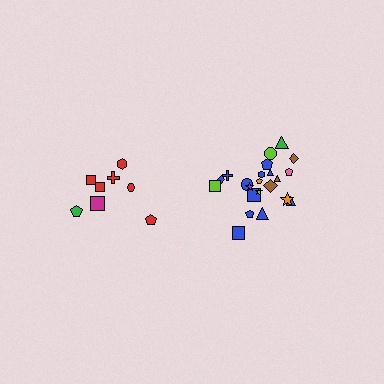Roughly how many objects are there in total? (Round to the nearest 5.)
Roughly 30 objects in total.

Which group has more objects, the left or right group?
The right group.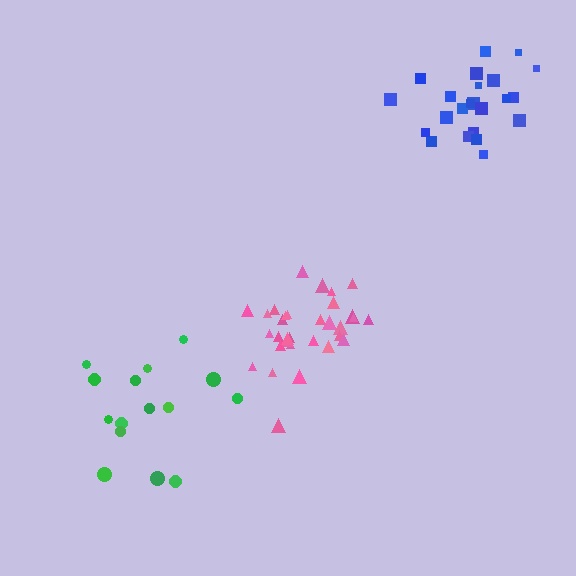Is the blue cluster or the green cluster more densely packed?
Blue.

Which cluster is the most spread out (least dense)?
Green.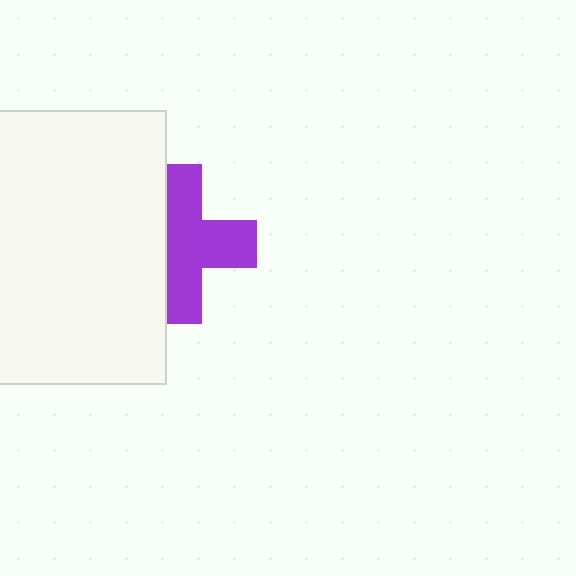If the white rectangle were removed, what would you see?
You would see the complete purple cross.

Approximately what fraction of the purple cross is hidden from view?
Roughly 38% of the purple cross is hidden behind the white rectangle.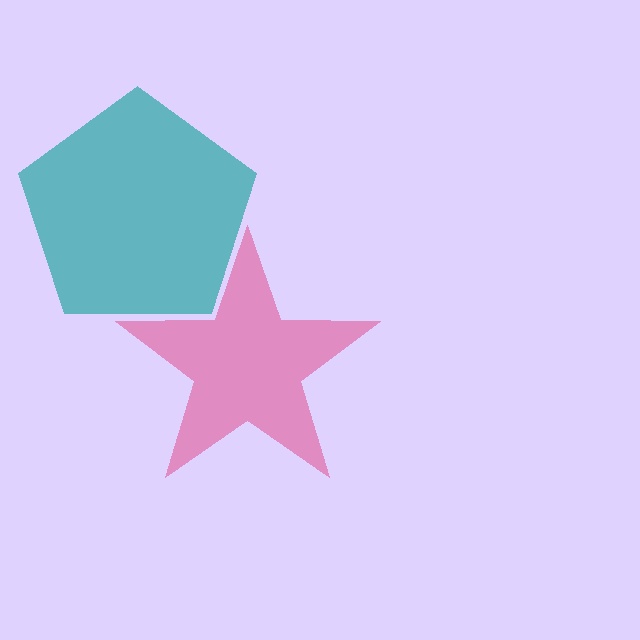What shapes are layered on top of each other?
The layered shapes are: a teal pentagon, a pink star.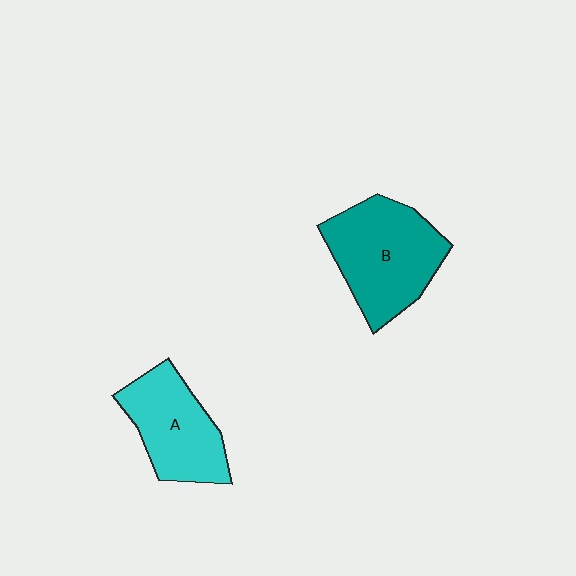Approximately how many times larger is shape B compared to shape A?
Approximately 1.3 times.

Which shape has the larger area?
Shape B (teal).